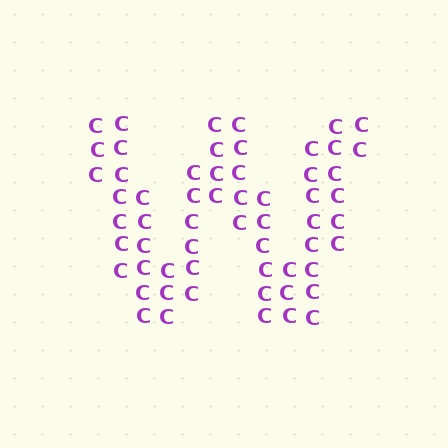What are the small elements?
The small elements are letter C's.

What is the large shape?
The large shape is the letter W.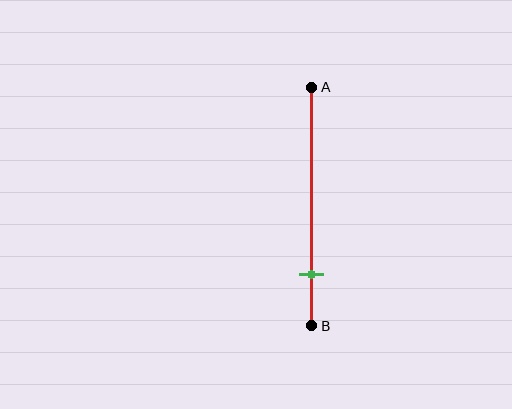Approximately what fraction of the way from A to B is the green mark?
The green mark is approximately 80% of the way from A to B.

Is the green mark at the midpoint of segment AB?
No, the mark is at about 80% from A, not at the 50% midpoint.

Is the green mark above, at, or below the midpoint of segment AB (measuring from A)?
The green mark is below the midpoint of segment AB.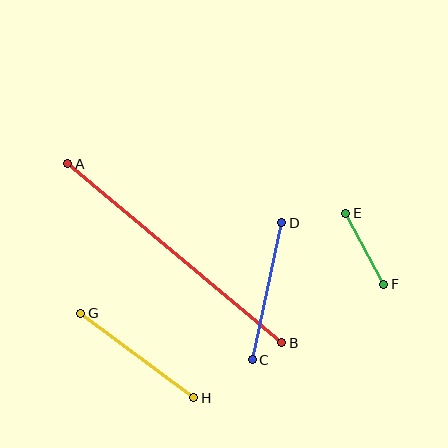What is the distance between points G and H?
The distance is approximately 141 pixels.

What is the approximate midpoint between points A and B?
The midpoint is at approximately (175, 253) pixels.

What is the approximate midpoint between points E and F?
The midpoint is at approximately (365, 249) pixels.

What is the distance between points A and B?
The distance is approximately 279 pixels.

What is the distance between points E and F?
The distance is approximately 80 pixels.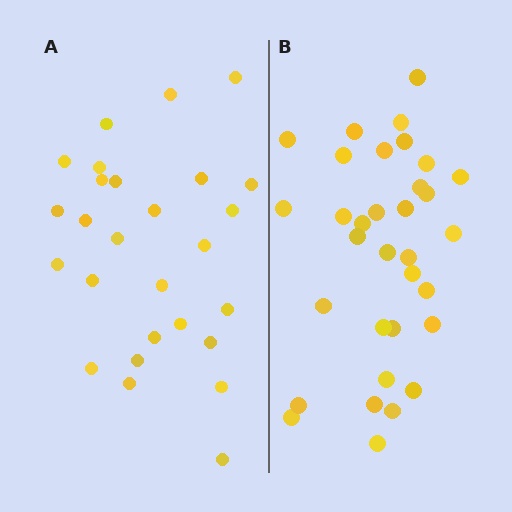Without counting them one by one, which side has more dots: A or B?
Region B (the right region) has more dots.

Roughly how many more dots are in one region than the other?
Region B has about 6 more dots than region A.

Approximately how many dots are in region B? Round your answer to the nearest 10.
About 30 dots. (The exact count is 33, which rounds to 30.)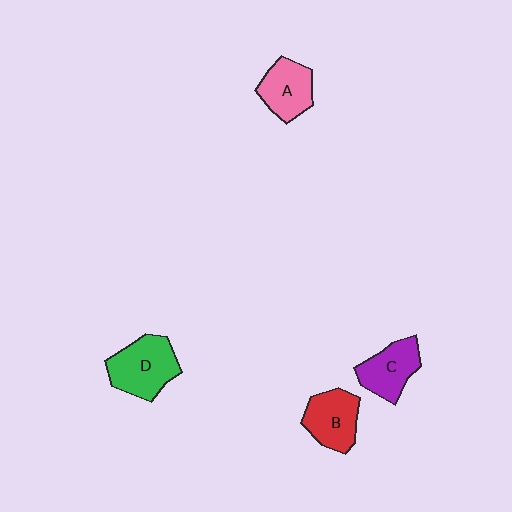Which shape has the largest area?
Shape D (green).